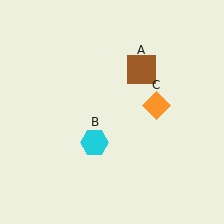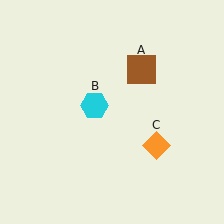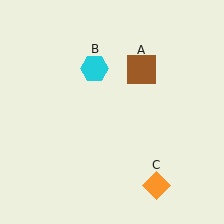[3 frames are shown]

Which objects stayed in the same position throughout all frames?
Brown square (object A) remained stationary.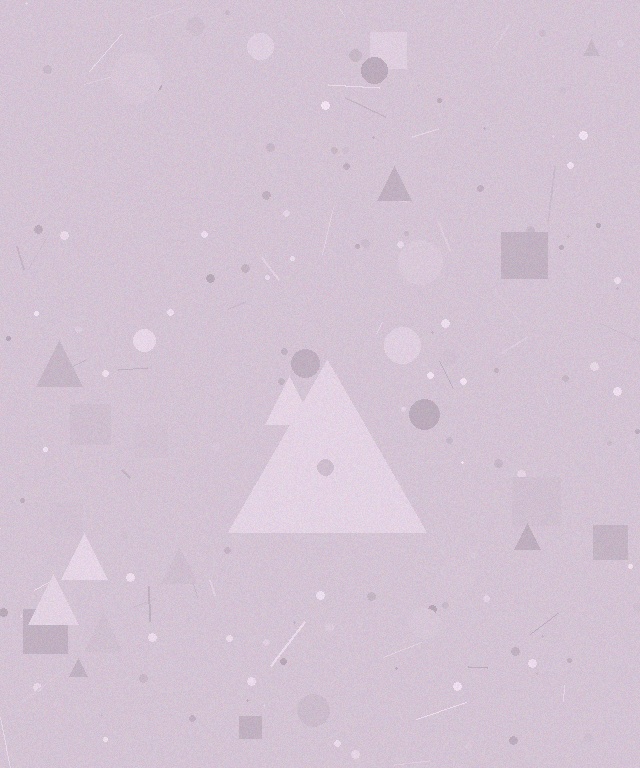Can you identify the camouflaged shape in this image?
The camouflaged shape is a triangle.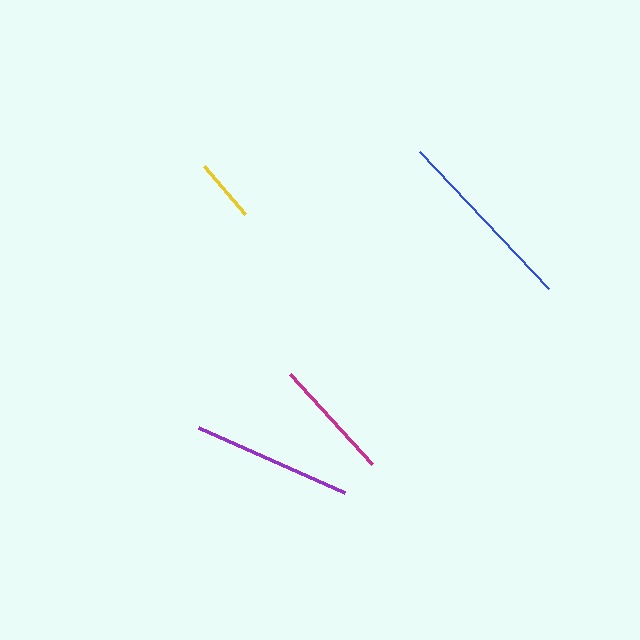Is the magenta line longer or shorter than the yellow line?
The magenta line is longer than the yellow line.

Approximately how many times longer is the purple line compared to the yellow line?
The purple line is approximately 2.5 times the length of the yellow line.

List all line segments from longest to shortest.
From longest to shortest: blue, purple, magenta, yellow.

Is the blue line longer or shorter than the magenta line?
The blue line is longer than the magenta line.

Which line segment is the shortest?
The yellow line is the shortest at approximately 63 pixels.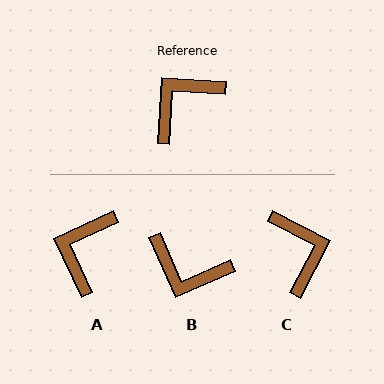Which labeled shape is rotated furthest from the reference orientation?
B, about 117 degrees away.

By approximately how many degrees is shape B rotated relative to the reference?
Approximately 117 degrees counter-clockwise.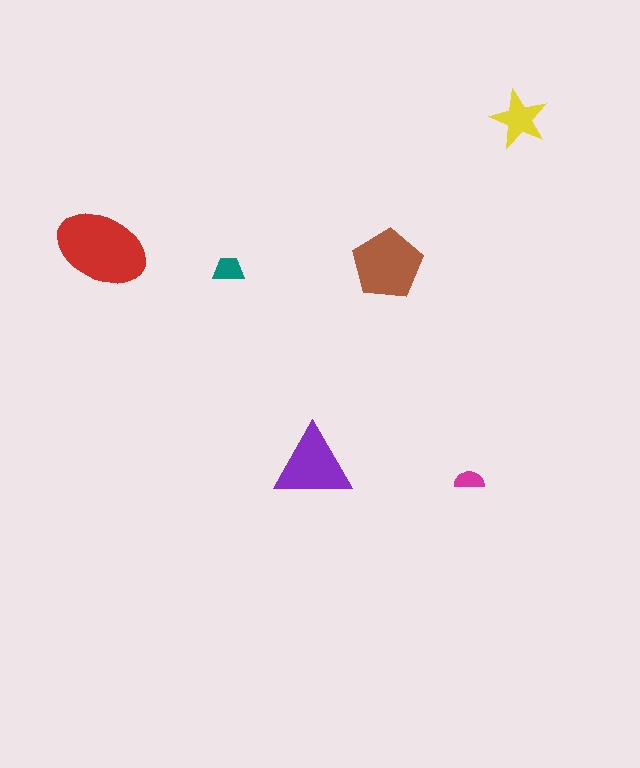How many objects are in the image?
There are 6 objects in the image.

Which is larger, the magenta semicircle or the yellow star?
The yellow star.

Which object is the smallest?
The magenta semicircle.